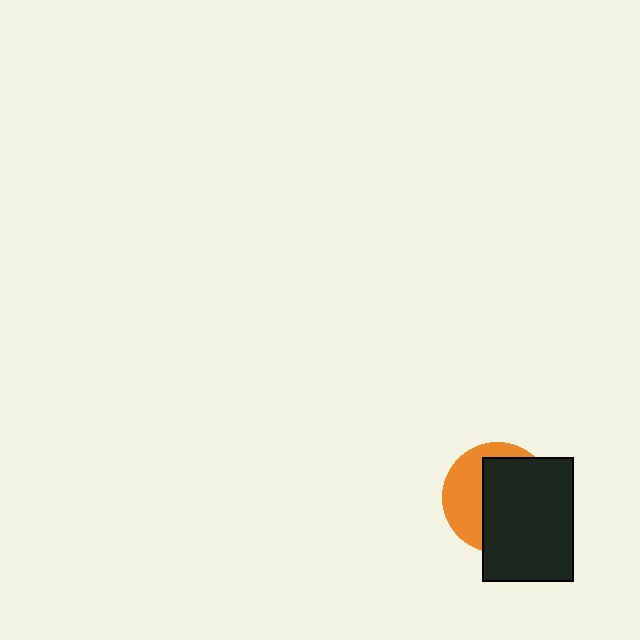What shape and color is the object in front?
The object in front is a black rectangle.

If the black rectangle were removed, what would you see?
You would see the complete orange circle.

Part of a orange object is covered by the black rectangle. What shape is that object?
It is a circle.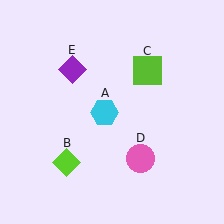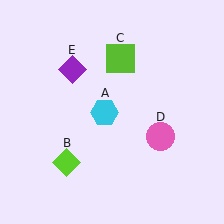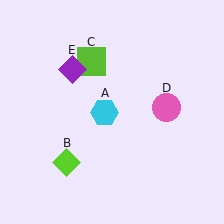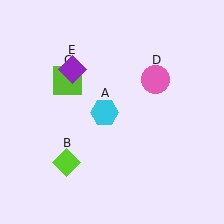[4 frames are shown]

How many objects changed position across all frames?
2 objects changed position: lime square (object C), pink circle (object D).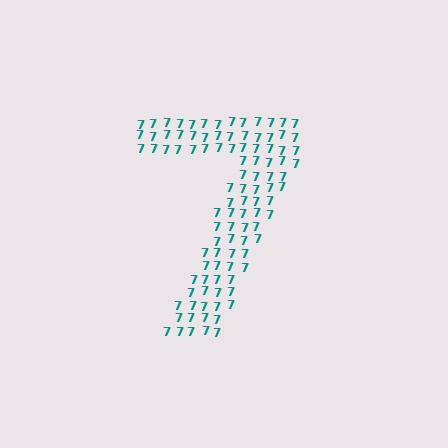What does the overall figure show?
The overall figure shows the digit 7.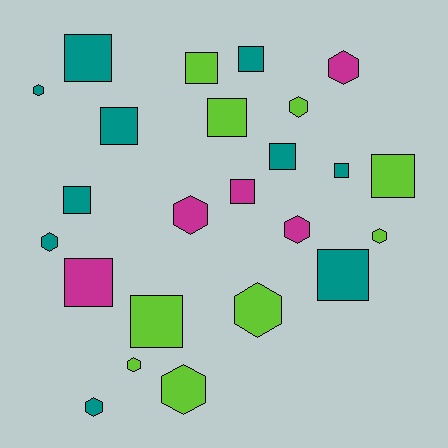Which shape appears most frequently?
Square, with 13 objects.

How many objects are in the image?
There are 24 objects.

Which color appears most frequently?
Teal, with 10 objects.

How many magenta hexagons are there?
There are 3 magenta hexagons.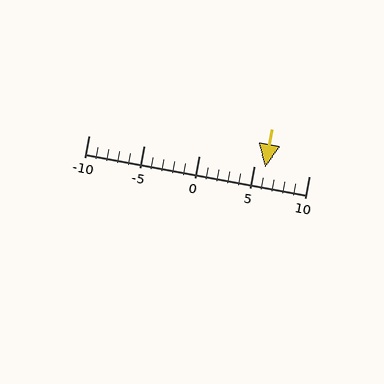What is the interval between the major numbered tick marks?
The major tick marks are spaced 5 units apart.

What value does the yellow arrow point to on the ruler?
The yellow arrow points to approximately 6.